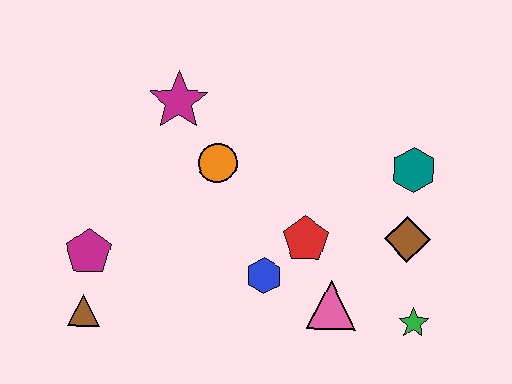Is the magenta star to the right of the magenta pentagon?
Yes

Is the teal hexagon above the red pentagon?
Yes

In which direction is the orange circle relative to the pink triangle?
The orange circle is above the pink triangle.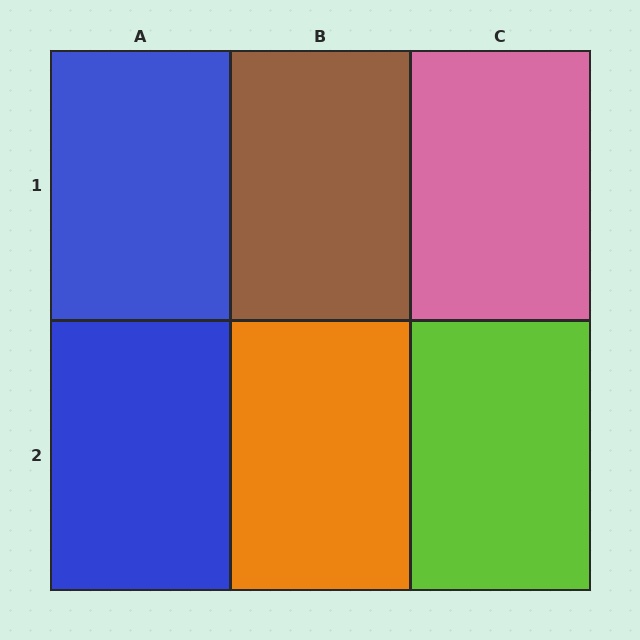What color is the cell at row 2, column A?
Blue.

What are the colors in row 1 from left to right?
Blue, brown, pink.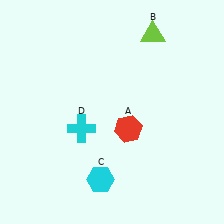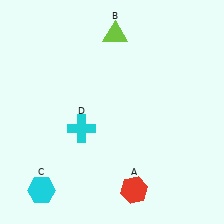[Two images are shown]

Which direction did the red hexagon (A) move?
The red hexagon (A) moved down.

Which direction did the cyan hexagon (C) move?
The cyan hexagon (C) moved left.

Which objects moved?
The objects that moved are: the red hexagon (A), the lime triangle (B), the cyan hexagon (C).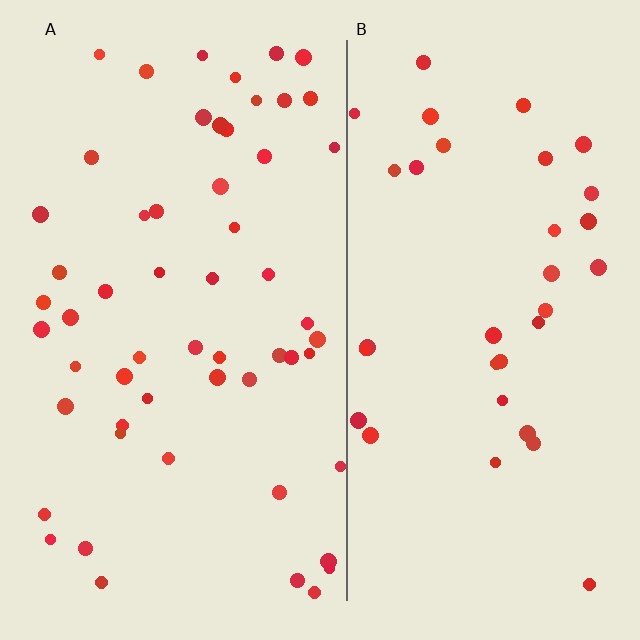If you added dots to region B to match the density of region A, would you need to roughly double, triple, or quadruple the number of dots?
Approximately double.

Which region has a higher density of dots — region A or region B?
A (the left).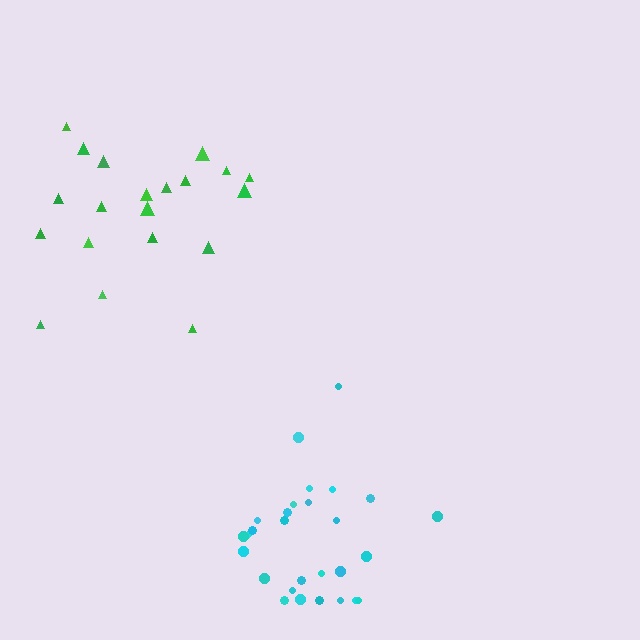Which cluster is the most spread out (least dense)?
Green.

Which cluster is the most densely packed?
Cyan.